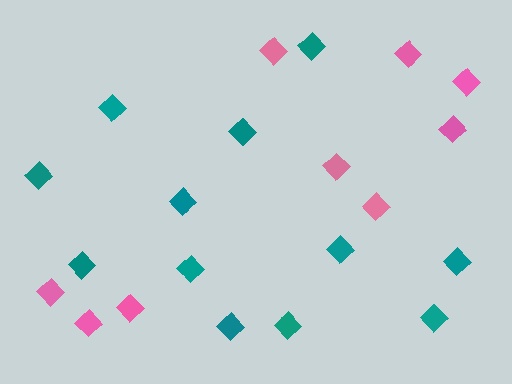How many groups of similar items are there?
There are 2 groups: one group of pink diamonds (9) and one group of teal diamonds (12).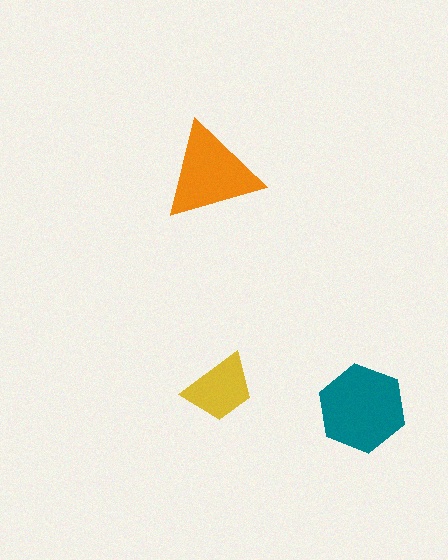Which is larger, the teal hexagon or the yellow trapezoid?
The teal hexagon.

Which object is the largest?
The teal hexagon.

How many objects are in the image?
There are 3 objects in the image.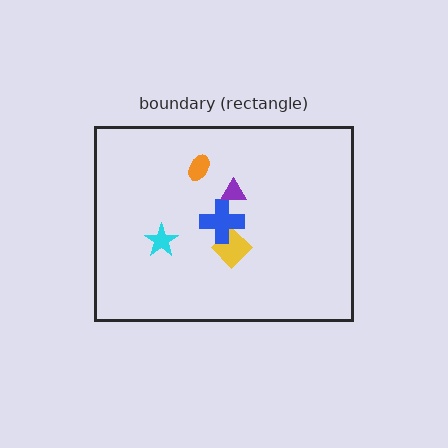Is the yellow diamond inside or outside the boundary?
Inside.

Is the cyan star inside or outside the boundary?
Inside.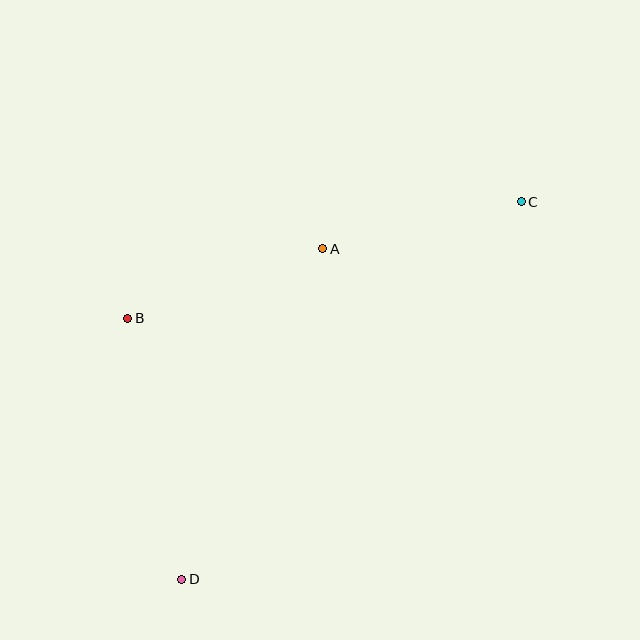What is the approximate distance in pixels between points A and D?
The distance between A and D is approximately 359 pixels.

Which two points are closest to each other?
Points A and C are closest to each other.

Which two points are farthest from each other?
Points C and D are farthest from each other.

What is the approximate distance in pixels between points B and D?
The distance between B and D is approximately 266 pixels.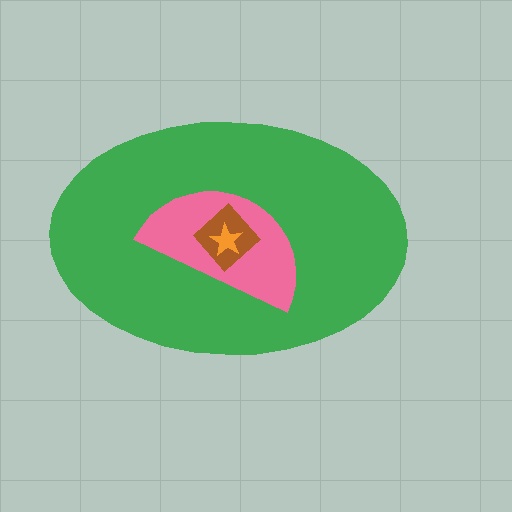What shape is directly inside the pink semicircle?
The brown diamond.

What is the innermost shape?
The orange star.